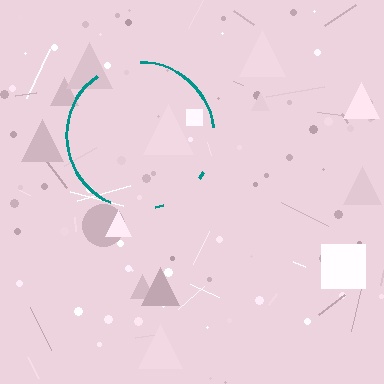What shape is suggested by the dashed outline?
The dashed outline suggests a circle.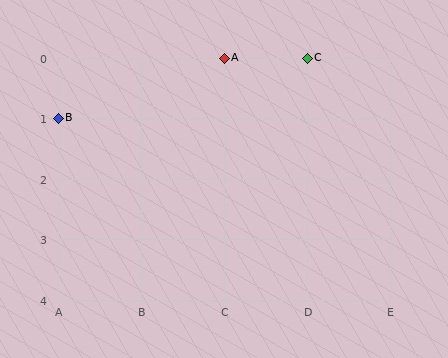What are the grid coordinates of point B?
Point B is at grid coordinates (A, 1).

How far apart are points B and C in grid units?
Points B and C are 3 columns and 1 row apart (about 3.2 grid units diagonally).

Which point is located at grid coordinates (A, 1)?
Point B is at (A, 1).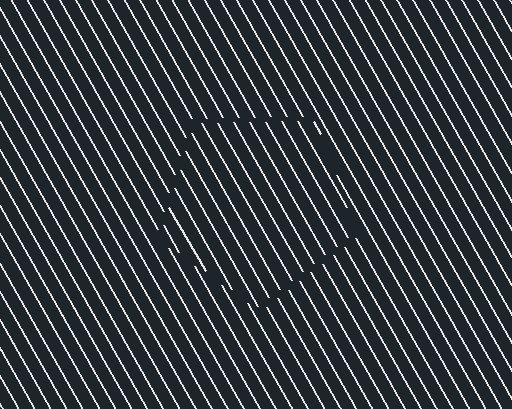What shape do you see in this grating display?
An illusory pentagon. The interior of the shape contains the same grating, shifted by half a period — the contour is defined by the phase discontinuity where line-ends from the inner and outer gratings abut.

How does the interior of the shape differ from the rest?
The interior of the shape contains the same grating, shifted by half a period — the contour is defined by the phase discontinuity where line-ends from the inner and outer gratings abut.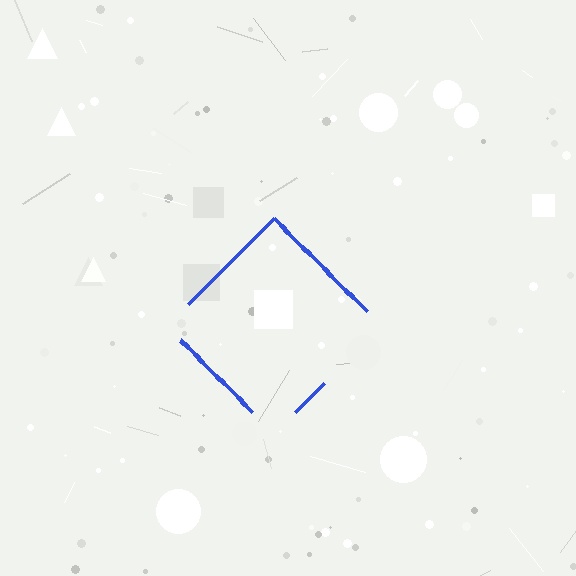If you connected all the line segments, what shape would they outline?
They would outline a diamond.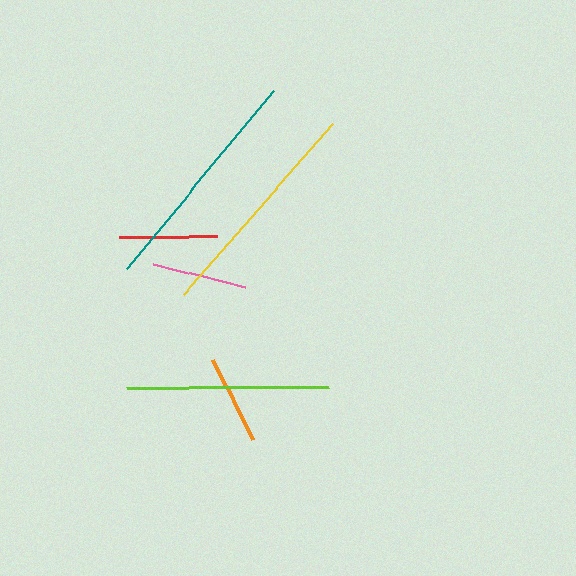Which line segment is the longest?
The teal line is the longest at approximately 230 pixels.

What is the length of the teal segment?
The teal segment is approximately 230 pixels long.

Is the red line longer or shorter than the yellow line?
The yellow line is longer than the red line.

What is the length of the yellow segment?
The yellow segment is approximately 227 pixels long.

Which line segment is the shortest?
The orange line is the shortest at approximately 89 pixels.